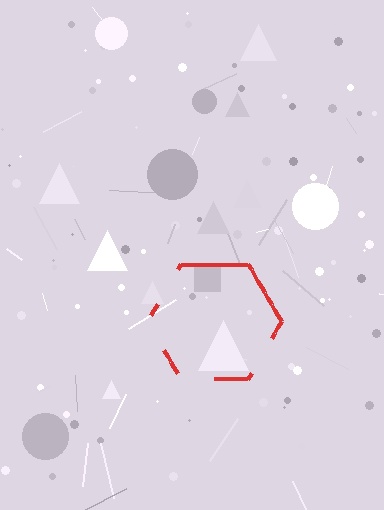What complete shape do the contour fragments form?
The contour fragments form a hexagon.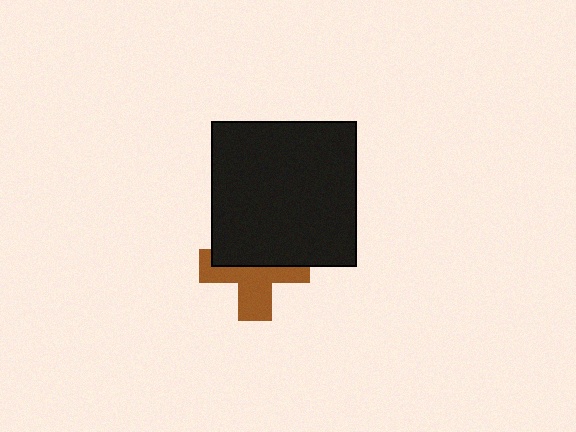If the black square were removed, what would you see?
You would see the complete brown cross.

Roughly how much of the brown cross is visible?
About half of it is visible (roughly 51%).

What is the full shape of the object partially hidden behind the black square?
The partially hidden object is a brown cross.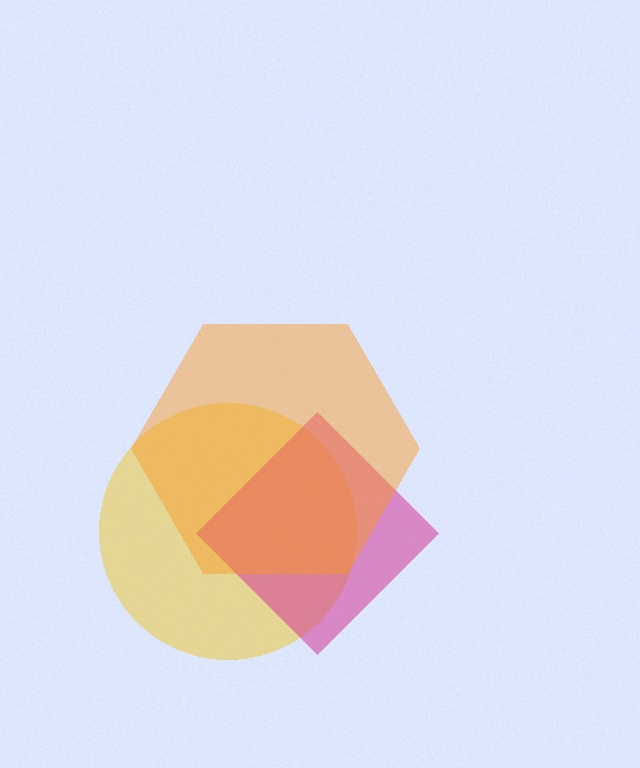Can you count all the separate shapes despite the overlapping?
Yes, there are 3 separate shapes.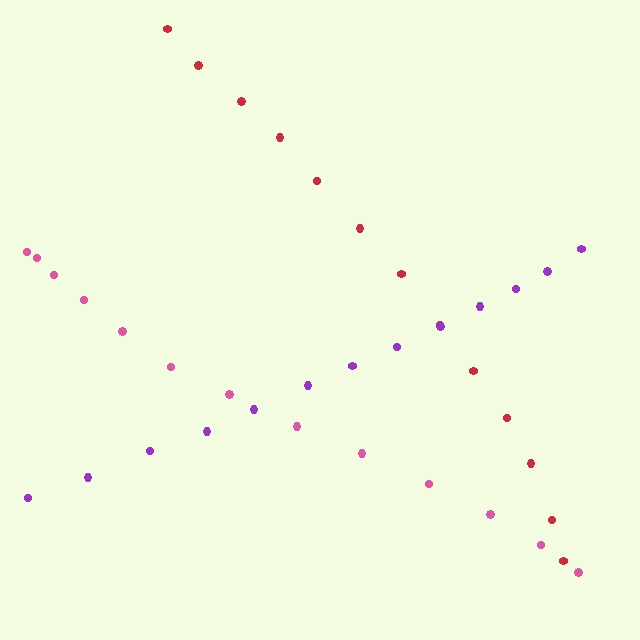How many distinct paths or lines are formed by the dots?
There are 3 distinct paths.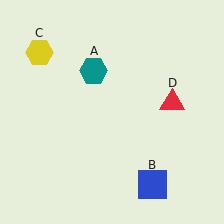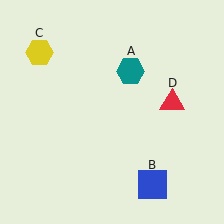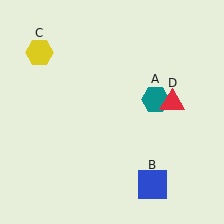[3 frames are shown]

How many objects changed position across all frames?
1 object changed position: teal hexagon (object A).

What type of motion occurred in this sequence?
The teal hexagon (object A) rotated clockwise around the center of the scene.